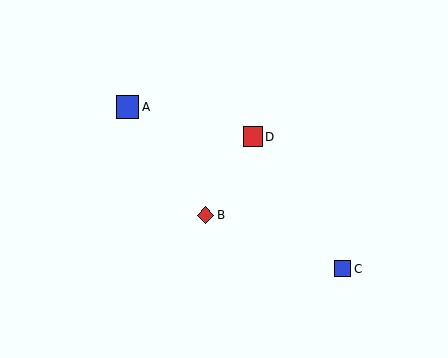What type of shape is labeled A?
Shape A is a blue square.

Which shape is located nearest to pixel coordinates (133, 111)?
The blue square (labeled A) at (127, 107) is nearest to that location.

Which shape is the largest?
The blue square (labeled A) is the largest.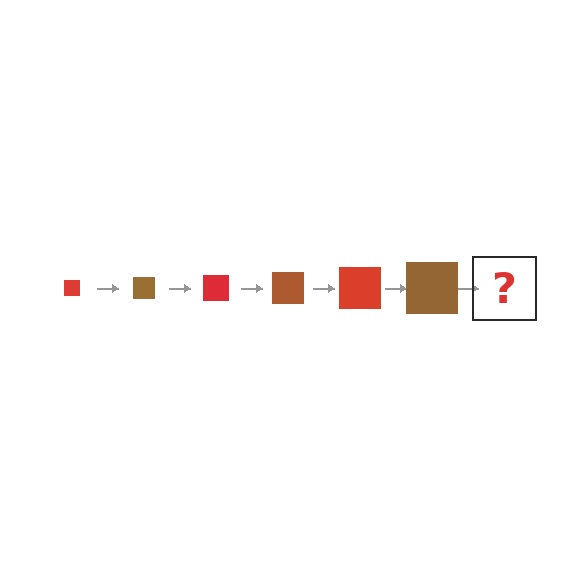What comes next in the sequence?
The next element should be a red square, larger than the previous one.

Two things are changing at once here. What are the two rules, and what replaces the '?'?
The two rules are that the square grows larger each step and the color cycles through red and brown. The '?' should be a red square, larger than the previous one.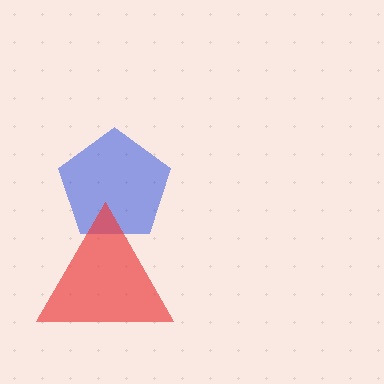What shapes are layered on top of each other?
The layered shapes are: a blue pentagon, a red triangle.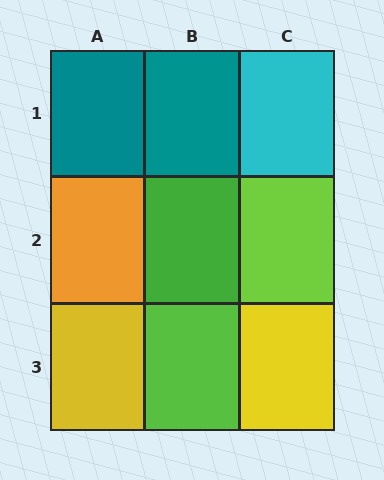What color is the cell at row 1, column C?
Cyan.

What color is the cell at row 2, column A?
Orange.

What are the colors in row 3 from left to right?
Yellow, lime, yellow.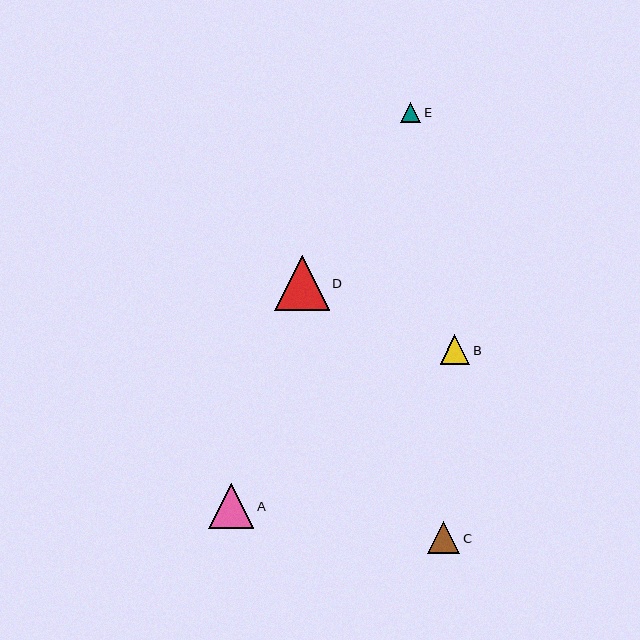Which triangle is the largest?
Triangle D is the largest with a size of approximately 55 pixels.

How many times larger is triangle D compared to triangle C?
Triangle D is approximately 1.7 times the size of triangle C.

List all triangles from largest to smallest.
From largest to smallest: D, A, C, B, E.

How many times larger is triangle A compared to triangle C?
Triangle A is approximately 1.4 times the size of triangle C.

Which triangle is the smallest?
Triangle E is the smallest with a size of approximately 20 pixels.